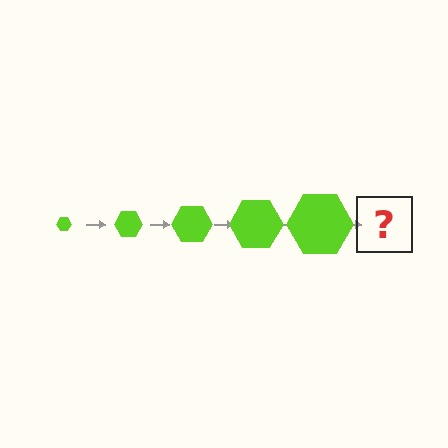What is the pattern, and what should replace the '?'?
The pattern is that the hexagon gets progressively larger each step. The '?' should be a lime hexagon, larger than the previous one.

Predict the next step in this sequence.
The next step is a lime hexagon, larger than the previous one.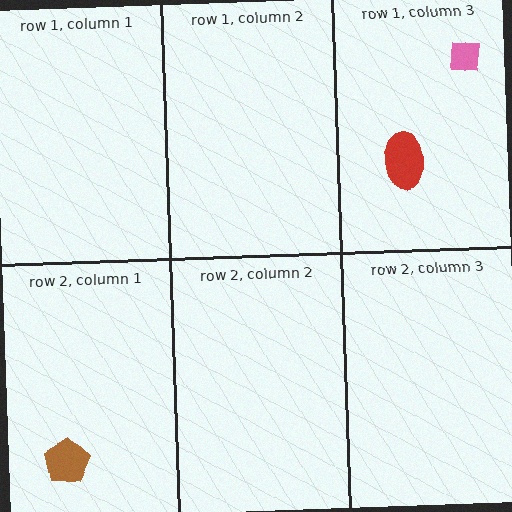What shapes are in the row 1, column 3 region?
The pink square, the red ellipse.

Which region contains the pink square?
The row 1, column 3 region.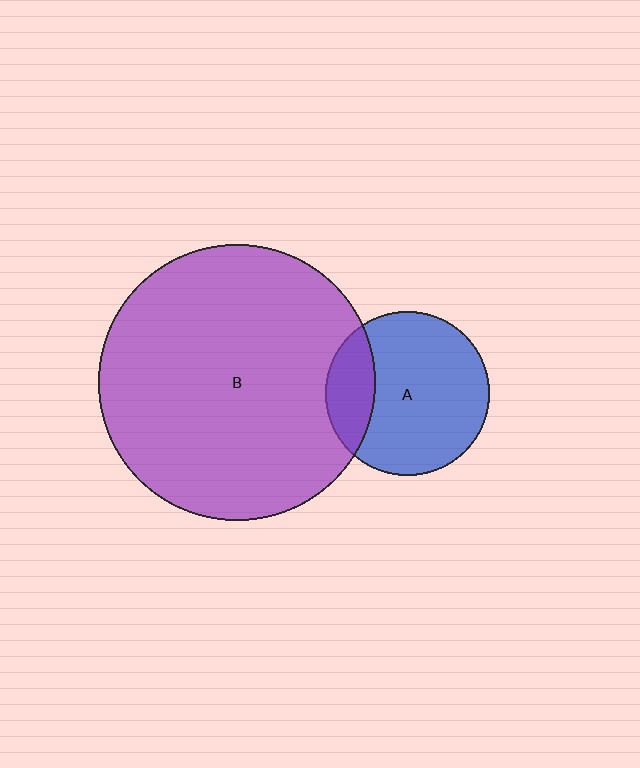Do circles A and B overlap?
Yes.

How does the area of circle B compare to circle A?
Approximately 2.9 times.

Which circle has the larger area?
Circle B (purple).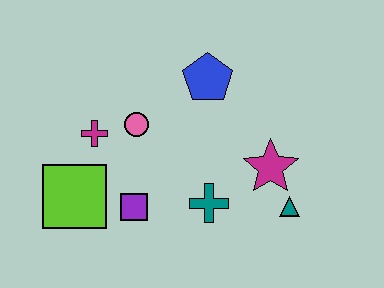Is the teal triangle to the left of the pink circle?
No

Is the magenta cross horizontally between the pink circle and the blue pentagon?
No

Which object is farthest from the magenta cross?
The teal triangle is farthest from the magenta cross.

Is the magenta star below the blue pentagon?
Yes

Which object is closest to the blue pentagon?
The pink circle is closest to the blue pentagon.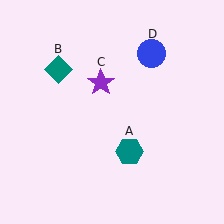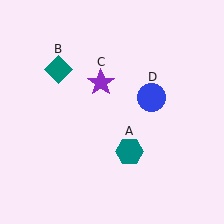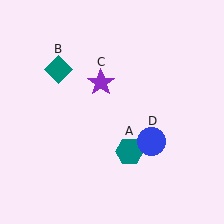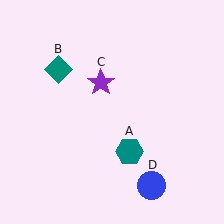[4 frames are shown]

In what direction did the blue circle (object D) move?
The blue circle (object D) moved down.